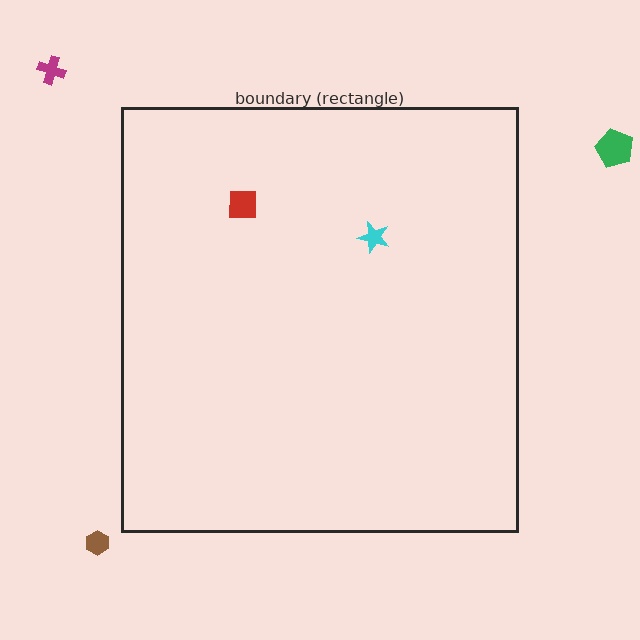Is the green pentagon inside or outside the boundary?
Outside.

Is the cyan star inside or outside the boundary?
Inside.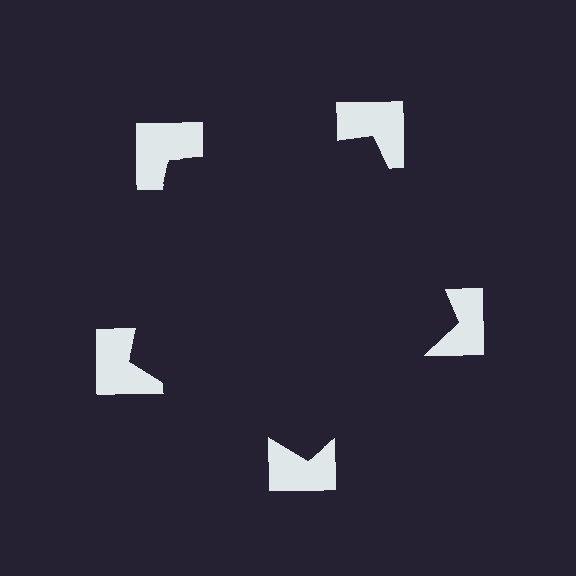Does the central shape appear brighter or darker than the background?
It typically appears slightly darker than the background, even though no actual brightness change is drawn.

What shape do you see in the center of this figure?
An illusory pentagon — its edges are inferred from the aligned wedge cuts in the notched squares, not physically drawn.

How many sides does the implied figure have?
5 sides.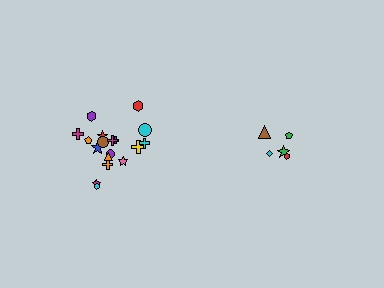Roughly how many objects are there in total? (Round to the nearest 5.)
Roughly 25 objects in total.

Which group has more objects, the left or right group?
The left group.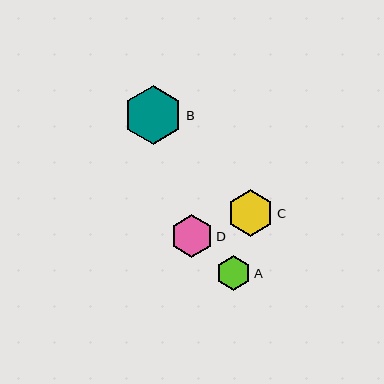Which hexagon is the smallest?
Hexagon A is the smallest with a size of approximately 35 pixels.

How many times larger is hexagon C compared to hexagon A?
Hexagon C is approximately 1.3 times the size of hexagon A.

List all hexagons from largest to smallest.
From largest to smallest: B, C, D, A.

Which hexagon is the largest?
Hexagon B is the largest with a size of approximately 59 pixels.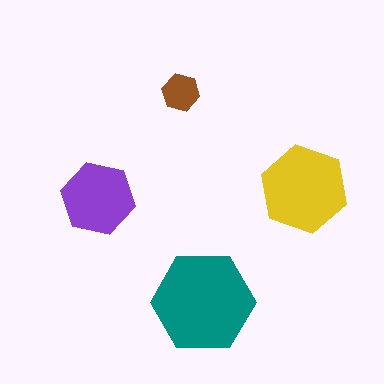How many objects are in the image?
There are 4 objects in the image.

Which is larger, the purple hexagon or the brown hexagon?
The purple one.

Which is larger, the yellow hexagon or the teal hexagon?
The teal one.